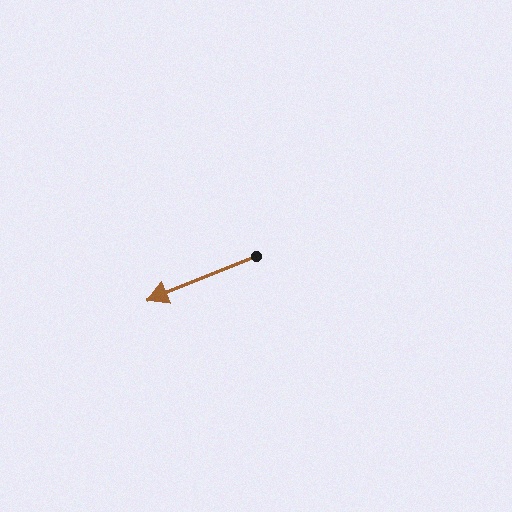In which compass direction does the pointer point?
West.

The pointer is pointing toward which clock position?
Roughly 8 o'clock.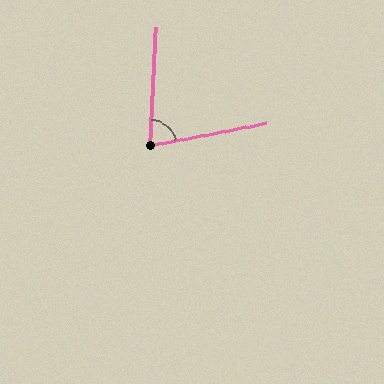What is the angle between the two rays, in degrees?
Approximately 76 degrees.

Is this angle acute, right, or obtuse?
It is acute.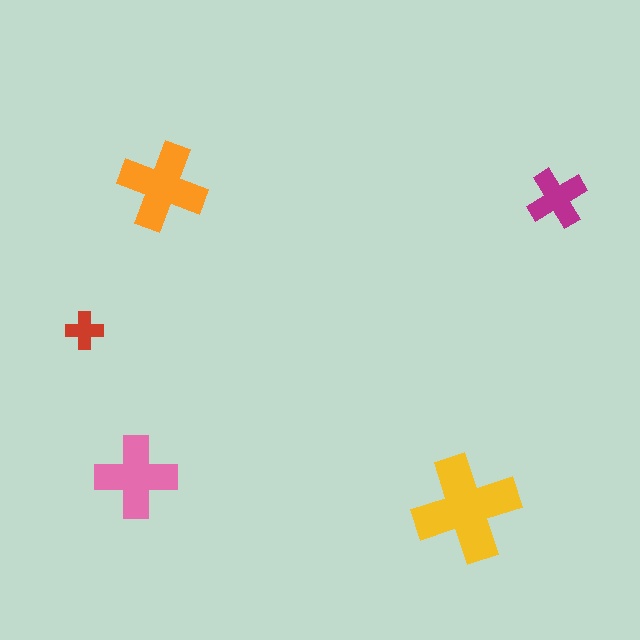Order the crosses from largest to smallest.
the yellow one, the orange one, the pink one, the magenta one, the red one.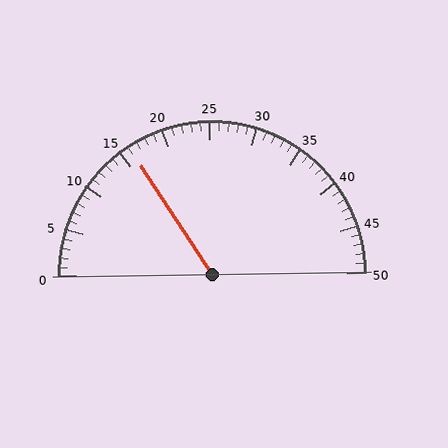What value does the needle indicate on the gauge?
The needle indicates approximately 16.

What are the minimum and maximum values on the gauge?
The gauge ranges from 0 to 50.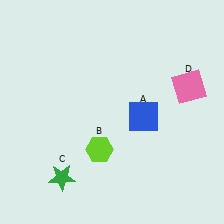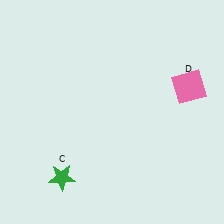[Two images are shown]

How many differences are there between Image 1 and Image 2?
There are 2 differences between the two images.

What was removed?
The lime hexagon (B), the blue square (A) were removed in Image 2.